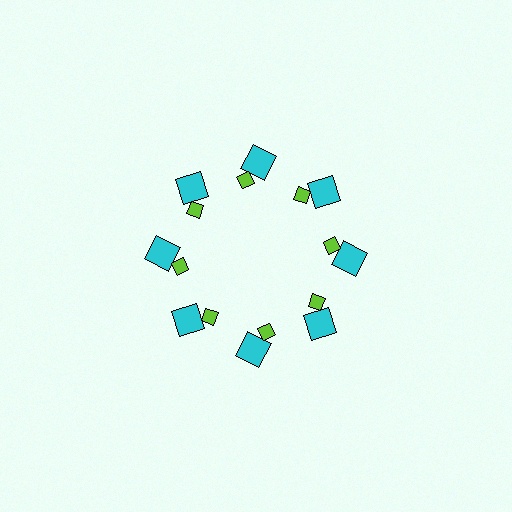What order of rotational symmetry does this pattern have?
This pattern has 8-fold rotational symmetry.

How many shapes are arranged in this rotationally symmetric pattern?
There are 16 shapes, arranged in 8 groups of 2.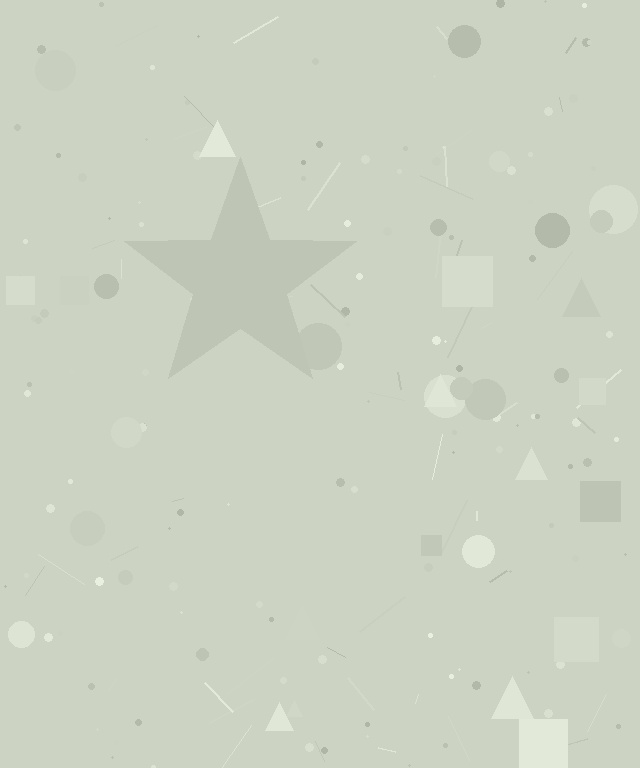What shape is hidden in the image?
A star is hidden in the image.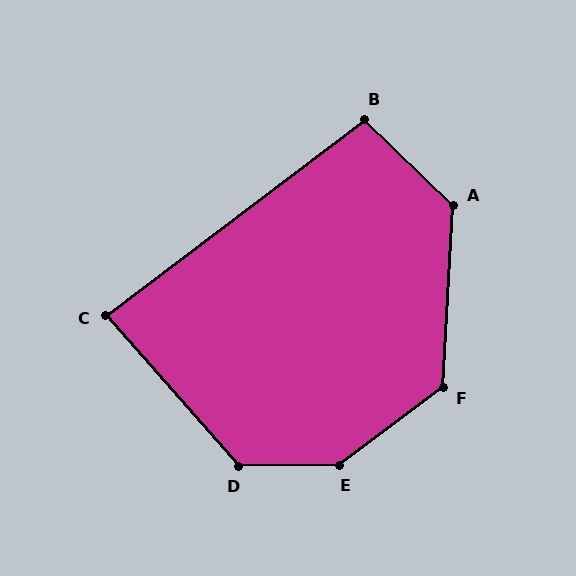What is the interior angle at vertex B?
Approximately 99 degrees (obtuse).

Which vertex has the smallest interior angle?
C, at approximately 85 degrees.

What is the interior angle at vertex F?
Approximately 130 degrees (obtuse).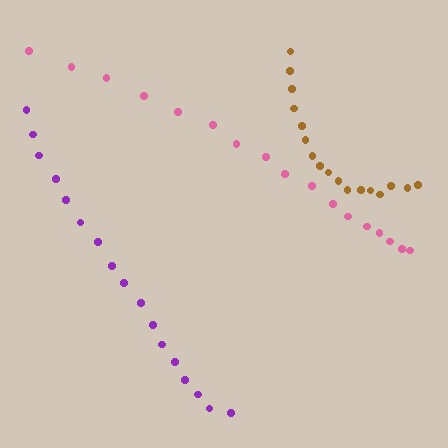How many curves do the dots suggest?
There are 3 distinct paths.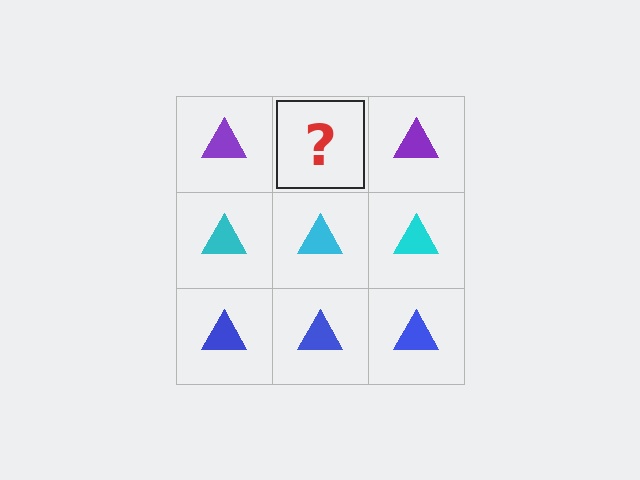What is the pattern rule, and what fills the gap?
The rule is that each row has a consistent color. The gap should be filled with a purple triangle.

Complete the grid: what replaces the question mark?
The question mark should be replaced with a purple triangle.